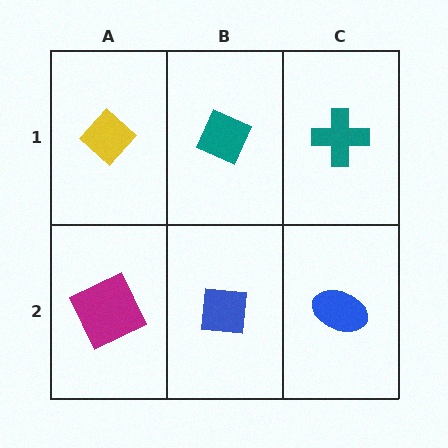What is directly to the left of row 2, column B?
A magenta square.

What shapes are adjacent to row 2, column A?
A yellow diamond (row 1, column A), a blue square (row 2, column B).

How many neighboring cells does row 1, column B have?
3.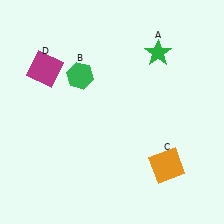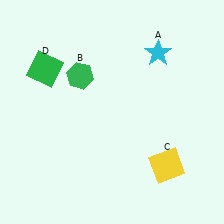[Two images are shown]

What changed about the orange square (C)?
In Image 1, C is orange. In Image 2, it changed to yellow.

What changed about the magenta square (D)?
In Image 1, D is magenta. In Image 2, it changed to green.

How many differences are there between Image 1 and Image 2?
There are 3 differences between the two images.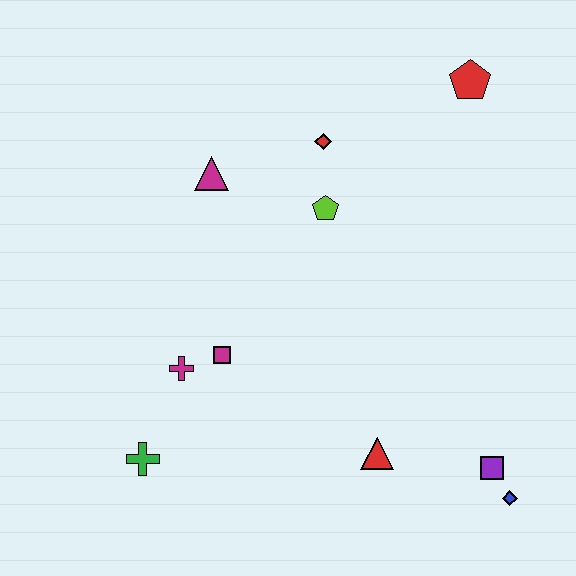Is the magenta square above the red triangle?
Yes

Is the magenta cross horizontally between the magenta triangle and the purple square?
No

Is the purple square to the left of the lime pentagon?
No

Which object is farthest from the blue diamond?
The magenta triangle is farthest from the blue diamond.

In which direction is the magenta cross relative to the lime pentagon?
The magenta cross is below the lime pentagon.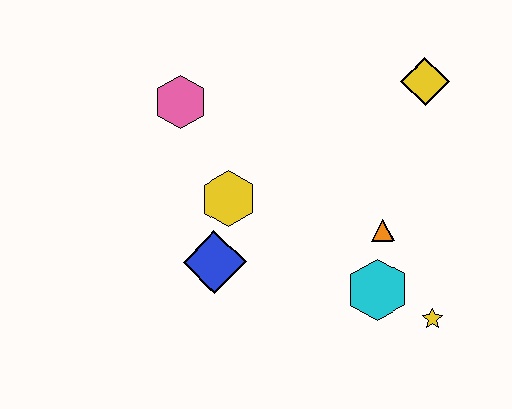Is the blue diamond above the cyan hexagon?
Yes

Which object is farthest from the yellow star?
The pink hexagon is farthest from the yellow star.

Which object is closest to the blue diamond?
The yellow hexagon is closest to the blue diamond.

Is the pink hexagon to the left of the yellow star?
Yes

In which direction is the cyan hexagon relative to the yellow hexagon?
The cyan hexagon is to the right of the yellow hexagon.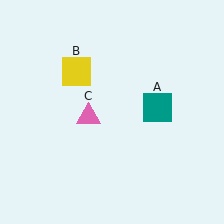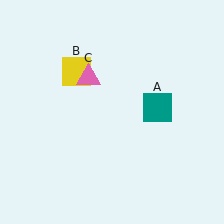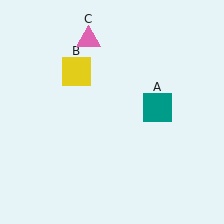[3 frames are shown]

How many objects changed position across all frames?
1 object changed position: pink triangle (object C).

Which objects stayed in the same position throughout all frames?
Teal square (object A) and yellow square (object B) remained stationary.